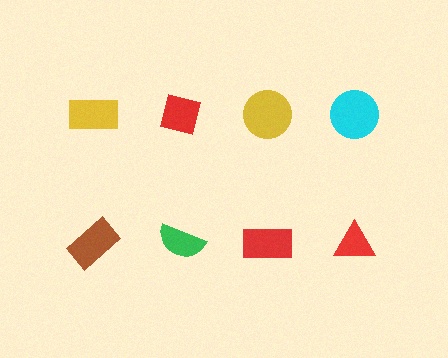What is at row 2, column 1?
A brown rectangle.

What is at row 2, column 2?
A green semicircle.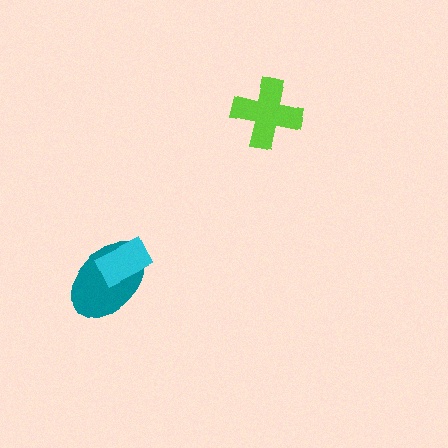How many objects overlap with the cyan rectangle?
1 object overlaps with the cyan rectangle.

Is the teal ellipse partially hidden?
Yes, it is partially covered by another shape.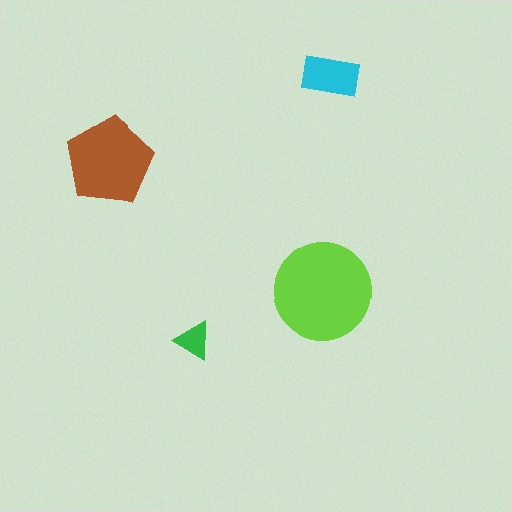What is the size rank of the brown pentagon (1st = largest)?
2nd.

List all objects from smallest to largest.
The green triangle, the cyan rectangle, the brown pentagon, the lime circle.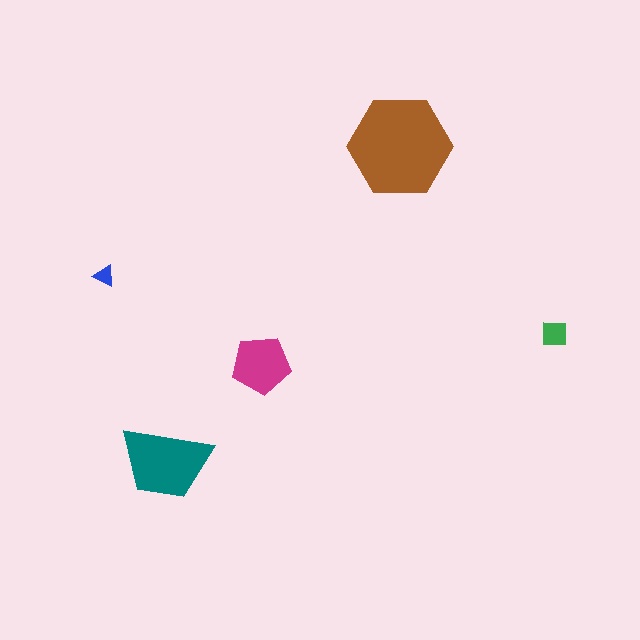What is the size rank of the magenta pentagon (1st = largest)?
3rd.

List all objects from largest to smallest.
The brown hexagon, the teal trapezoid, the magenta pentagon, the green square, the blue triangle.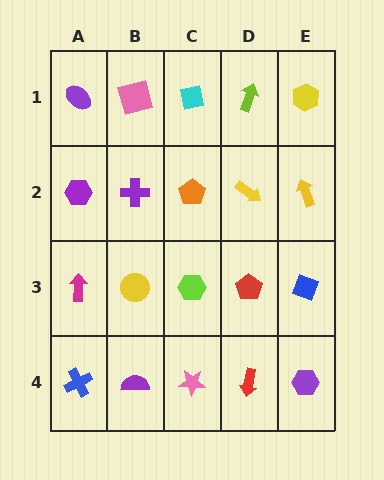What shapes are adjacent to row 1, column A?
A purple hexagon (row 2, column A), a pink square (row 1, column B).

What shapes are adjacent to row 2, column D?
A lime arrow (row 1, column D), a red pentagon (row 3, column D), an orange pentagon (row 2, column C), a yellow arrow (row 2, column E).